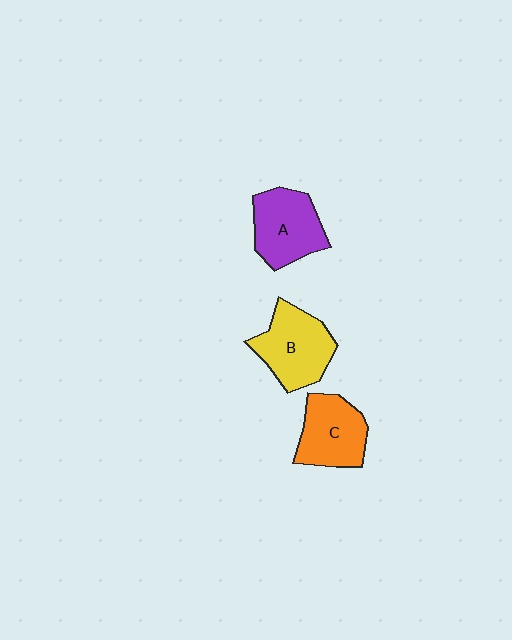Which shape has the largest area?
Shape B (yellow).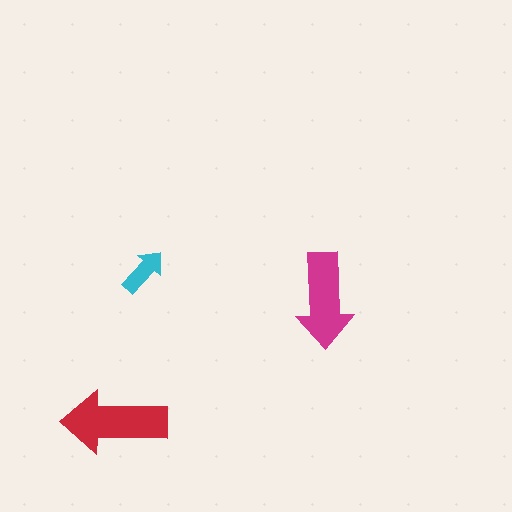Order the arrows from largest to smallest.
the red one, the magenta one, the cyan one.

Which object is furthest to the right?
The magenta arrow is rightmost.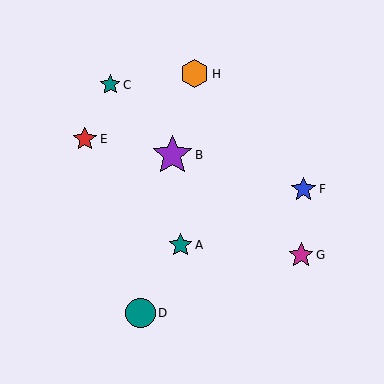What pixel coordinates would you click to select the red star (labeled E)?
Click at (85, 139) to select the red star E.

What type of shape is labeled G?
Shape G is a magenta star.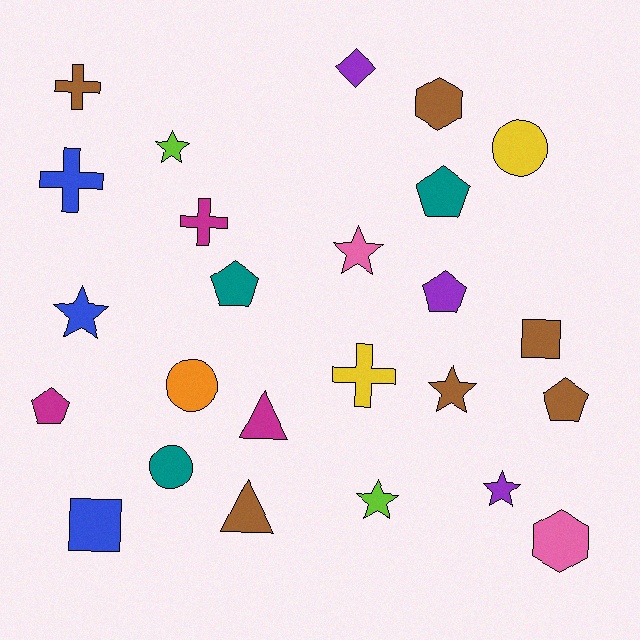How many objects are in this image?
There are 25 objects.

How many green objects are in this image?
There are no green objects.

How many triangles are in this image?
There are 2 triangles.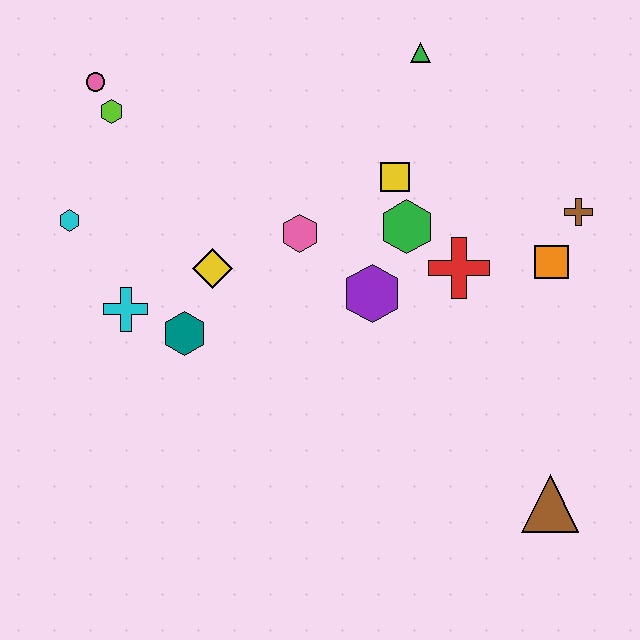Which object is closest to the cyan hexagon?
The cyan cross is closest to the cyan hexagon.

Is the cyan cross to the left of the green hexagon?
Yes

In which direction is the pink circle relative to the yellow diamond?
The pink circle is above the yellow diamond.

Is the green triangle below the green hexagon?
No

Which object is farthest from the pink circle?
The brown triangle is farthest from the pink circle.